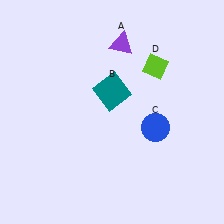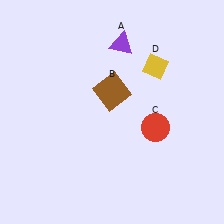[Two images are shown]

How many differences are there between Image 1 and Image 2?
There are 3 differences between the two images.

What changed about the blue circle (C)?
In Image 1, C is blue. In Image 2, it changed to red.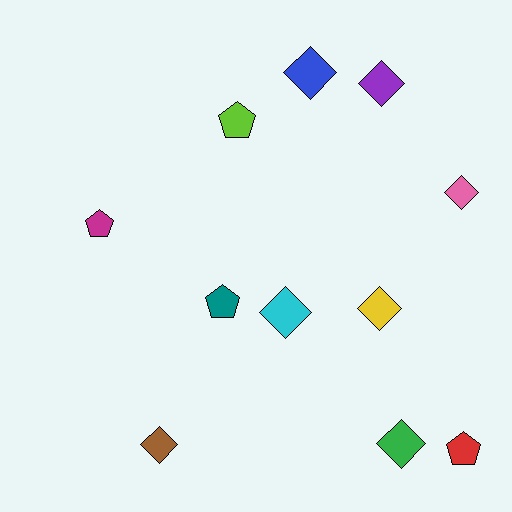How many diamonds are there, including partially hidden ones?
There are 7 diamonds.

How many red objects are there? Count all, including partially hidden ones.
There is 1 red object.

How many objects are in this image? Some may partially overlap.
There are 11 objects.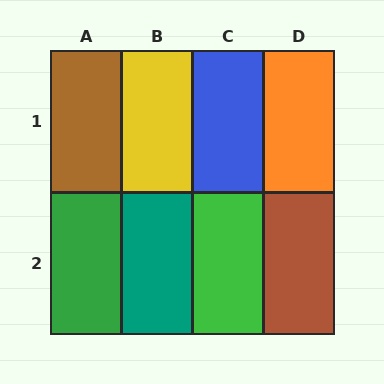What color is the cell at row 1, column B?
Yellow.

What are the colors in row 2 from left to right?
Green, teal, green, brown.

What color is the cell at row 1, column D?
Orange.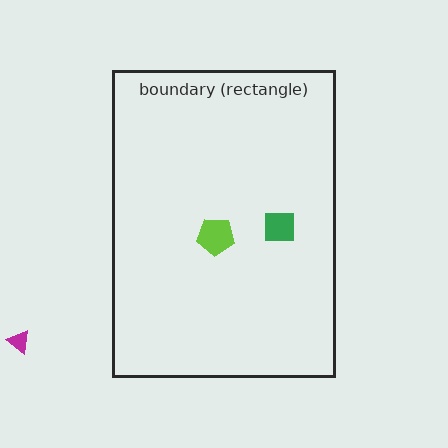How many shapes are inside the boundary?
2 inside, 1 outside.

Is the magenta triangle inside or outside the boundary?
Outside.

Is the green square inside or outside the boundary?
Inside.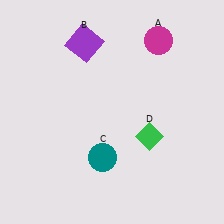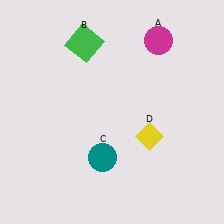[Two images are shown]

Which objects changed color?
B changed from purple to green. D changed from green to yellow.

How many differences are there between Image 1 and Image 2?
There are 2 differences between the two images.